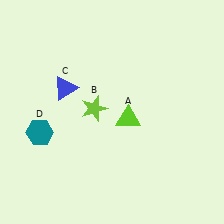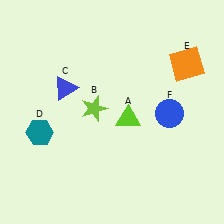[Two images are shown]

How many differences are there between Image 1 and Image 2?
There are 2 differences between the two images.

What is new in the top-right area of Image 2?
An orange square (E) was added in the top-right area of Image 2.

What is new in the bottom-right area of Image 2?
A blue circle (F) was added in the bottom-right area of Image 2.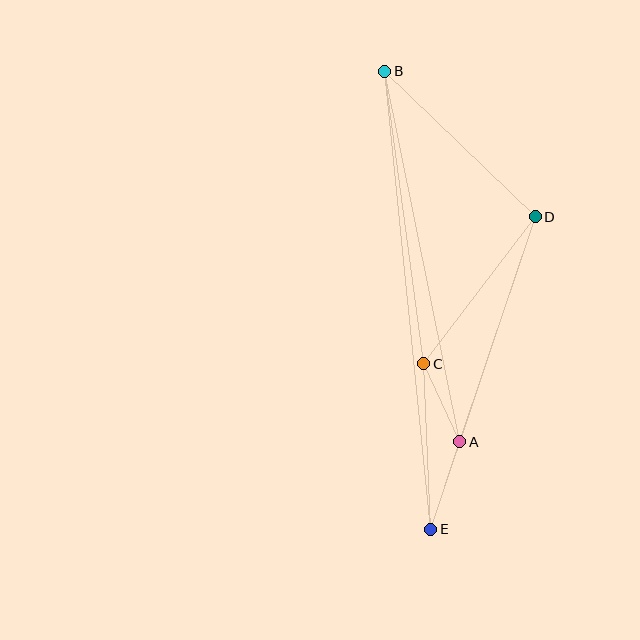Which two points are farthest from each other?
Points B and E are farthest from each other.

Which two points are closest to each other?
Points A and C are closest to each other.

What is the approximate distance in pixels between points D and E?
The distance between D and E is approximately 329 pixels.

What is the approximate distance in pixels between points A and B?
The distance between A and B is approximately 378 pixels.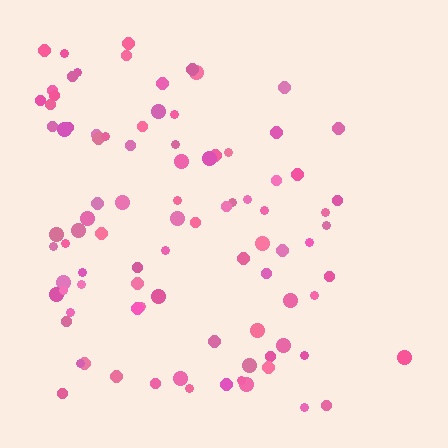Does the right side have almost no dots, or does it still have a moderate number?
Still a moderate number, just noticeably fewer than the left.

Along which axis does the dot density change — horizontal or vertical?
Horizontal.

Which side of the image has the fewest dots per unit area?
The right.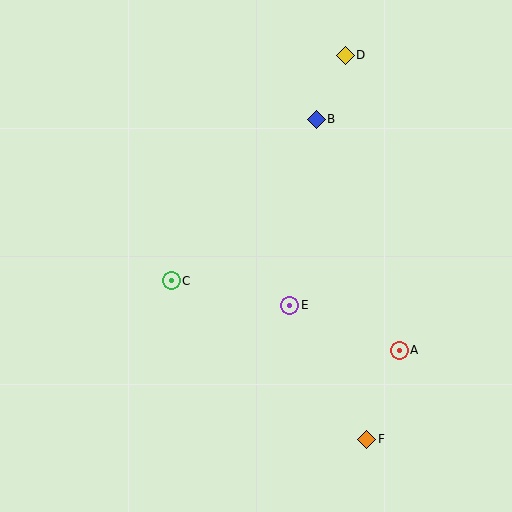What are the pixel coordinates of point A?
Point A is at (399, 350).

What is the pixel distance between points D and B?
The distance between D and B is 70 pixels.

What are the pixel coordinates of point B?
Point B is at (316, 119).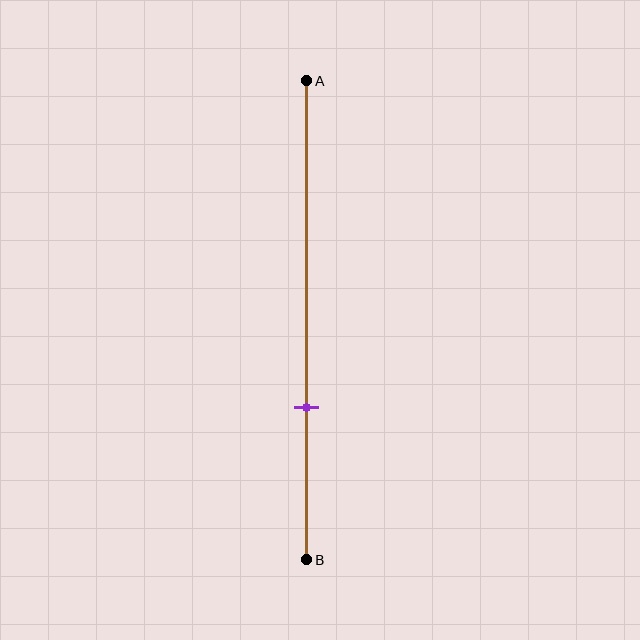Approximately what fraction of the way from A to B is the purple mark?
The purple mark is approximately 70% of the way from A to B.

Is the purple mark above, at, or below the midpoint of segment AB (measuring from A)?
The purple mark is below the midpoint of segment AB.